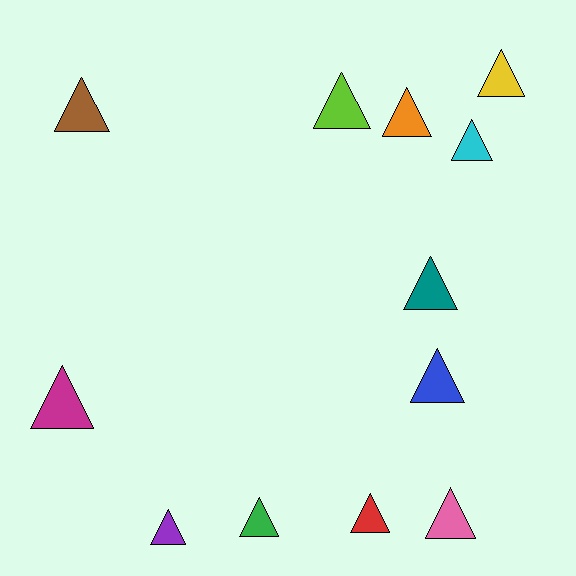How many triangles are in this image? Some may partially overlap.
There are 12 triangles.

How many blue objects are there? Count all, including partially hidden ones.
There is 1 blue object.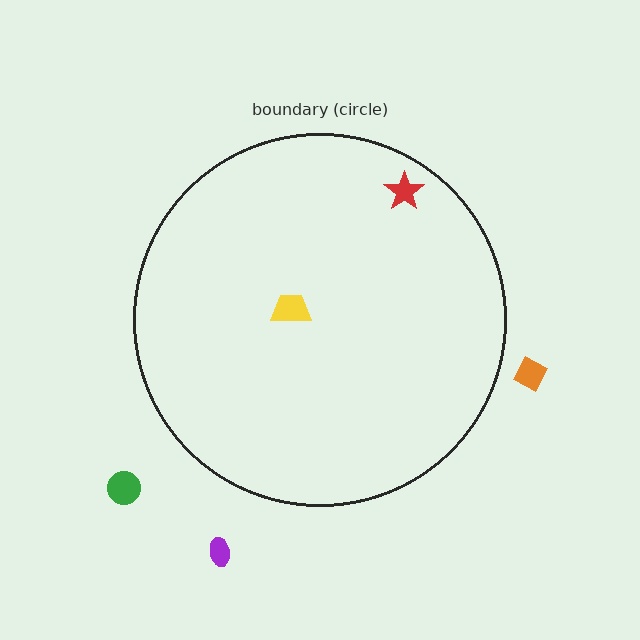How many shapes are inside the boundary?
2 inside, 3 outside.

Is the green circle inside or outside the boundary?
Outside.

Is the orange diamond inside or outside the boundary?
Outside.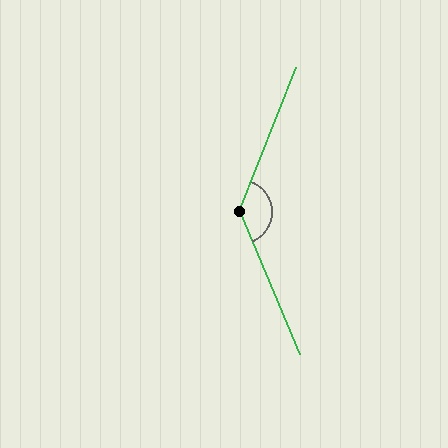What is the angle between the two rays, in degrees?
Approximately 136 degrees.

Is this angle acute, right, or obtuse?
It is obtuse.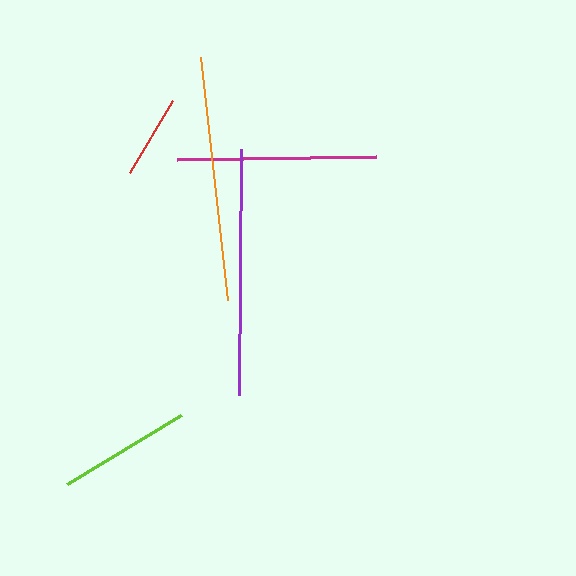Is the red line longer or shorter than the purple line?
The purple line is longer than the red line.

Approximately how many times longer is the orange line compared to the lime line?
The orange line is approximately 1.8 times the length of the lime line.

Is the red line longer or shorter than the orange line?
The orange line is longer than the red line.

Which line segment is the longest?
The purple line is the longest at approximately 247 pixels.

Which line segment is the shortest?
The red line is the shortest at approximately 84 pixels.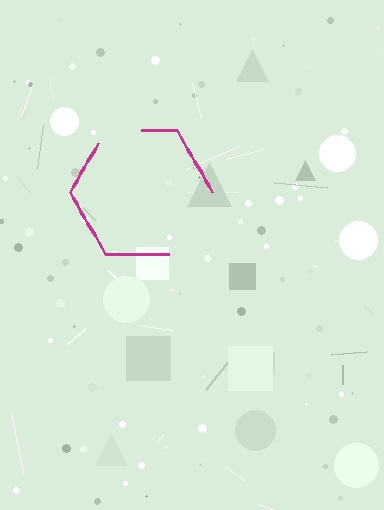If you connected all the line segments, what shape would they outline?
They would outline a hexagon.